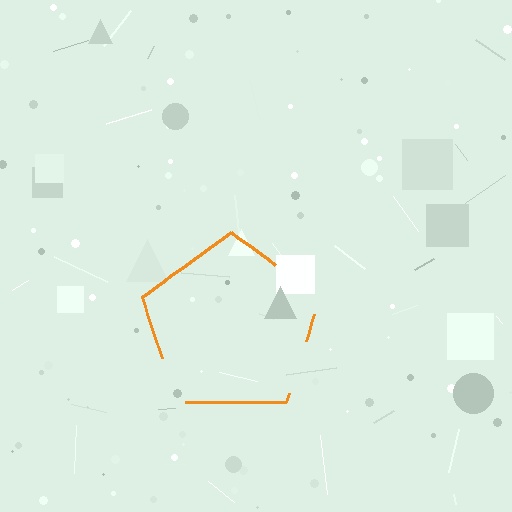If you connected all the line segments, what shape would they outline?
They would outline a pentagon.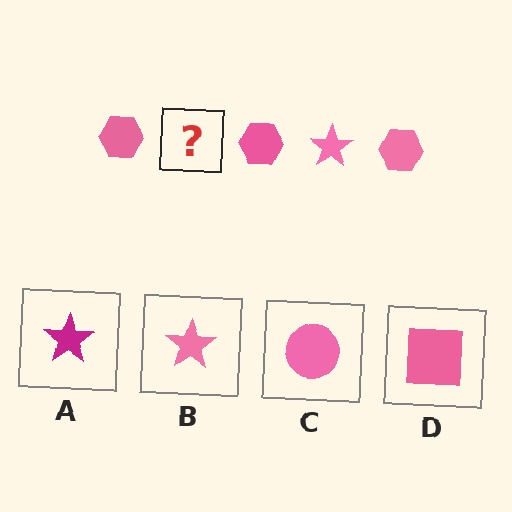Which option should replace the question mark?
Option B.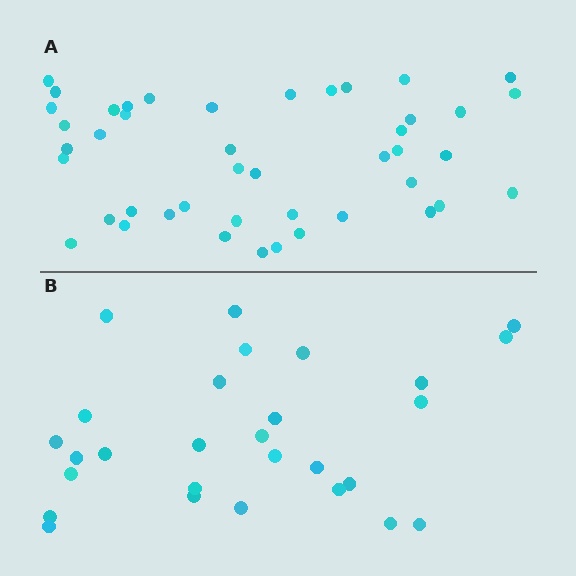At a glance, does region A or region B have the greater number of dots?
Region A (the top region) has more dots.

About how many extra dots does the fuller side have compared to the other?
Region A has approximately 15 more dots than region B.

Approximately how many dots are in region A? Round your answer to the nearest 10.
About 40 dots. (The exact count is 44, which rounds to 40.)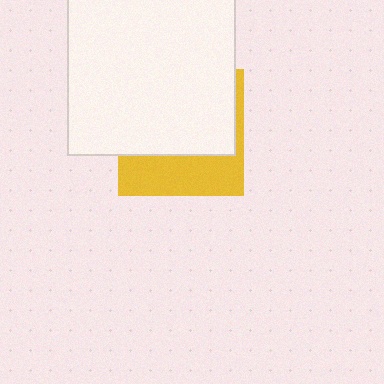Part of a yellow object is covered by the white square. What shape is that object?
It is a square.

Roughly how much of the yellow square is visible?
A small part of it is visible (roughly 36%).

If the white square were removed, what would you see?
You would see the complete yellow square.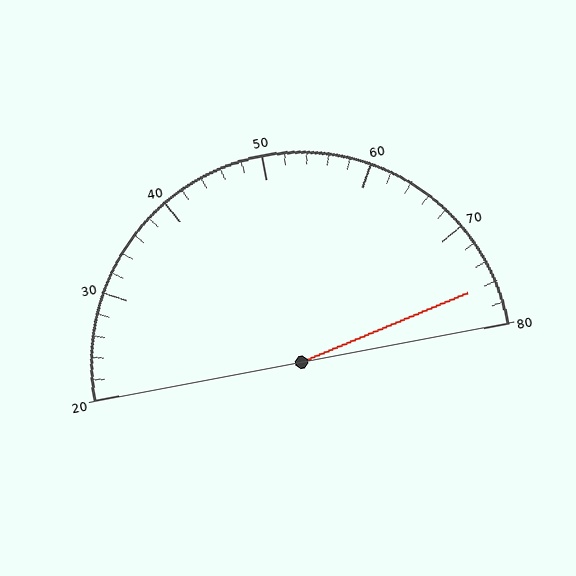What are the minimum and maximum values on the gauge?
The gauge ranges from 20 to 80.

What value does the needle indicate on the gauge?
The needle indicates approximately 76.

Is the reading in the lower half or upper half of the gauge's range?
The reading is in the upper half of the range (20 to 80).